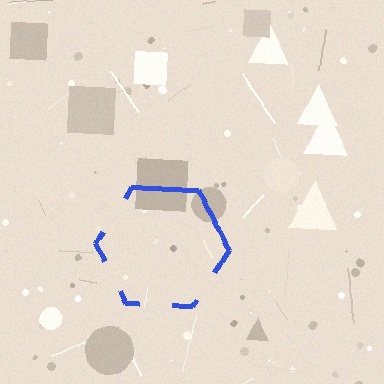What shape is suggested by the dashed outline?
The dashed outline suggests a hexagon.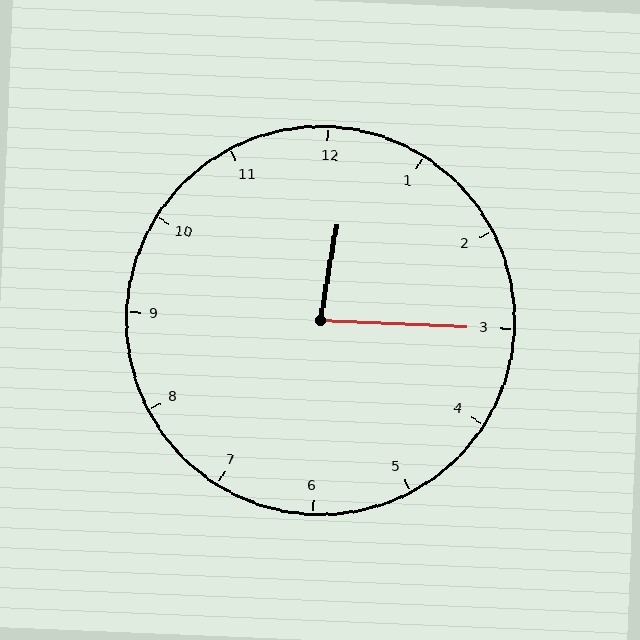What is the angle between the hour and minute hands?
Approximately 82 degrees.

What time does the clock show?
12:15.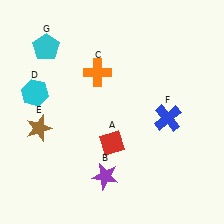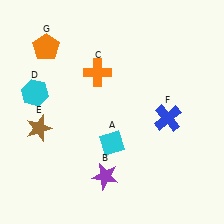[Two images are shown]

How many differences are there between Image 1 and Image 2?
There are 2 differences between the two images.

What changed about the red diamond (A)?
In Image 1, A is red. In Image 2, it changed to cyan.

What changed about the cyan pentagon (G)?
In Image 1, G is cyan. In Image 2, it changed to orange.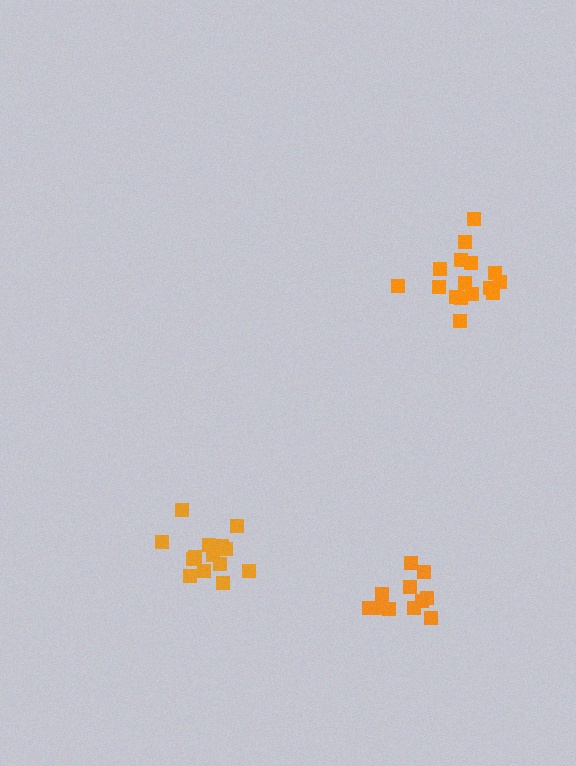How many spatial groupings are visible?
There are 3 spatial groupings.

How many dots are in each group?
Group 1: 14 dots, Group 2: 11 dots, Group 3: 16 dots (41 total).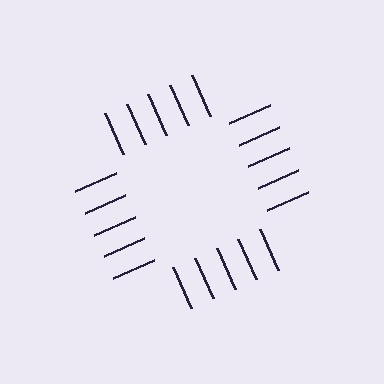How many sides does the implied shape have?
4 sides — the line-ends trace a square.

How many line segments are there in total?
20 — 5 along each of the 4 edges.